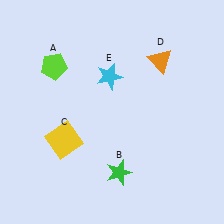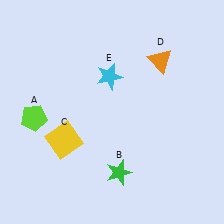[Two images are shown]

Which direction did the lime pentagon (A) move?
The lime pentagon (A) moved down.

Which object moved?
The lime pentagon (A) moved down.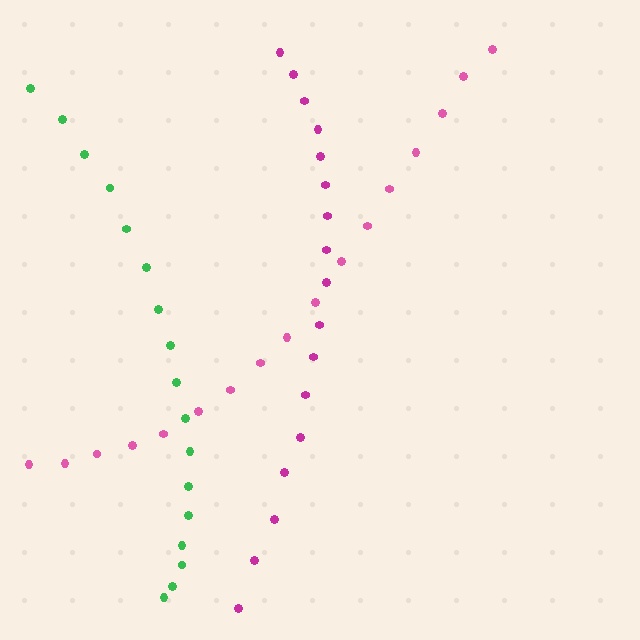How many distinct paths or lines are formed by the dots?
There are 3 distinct paths.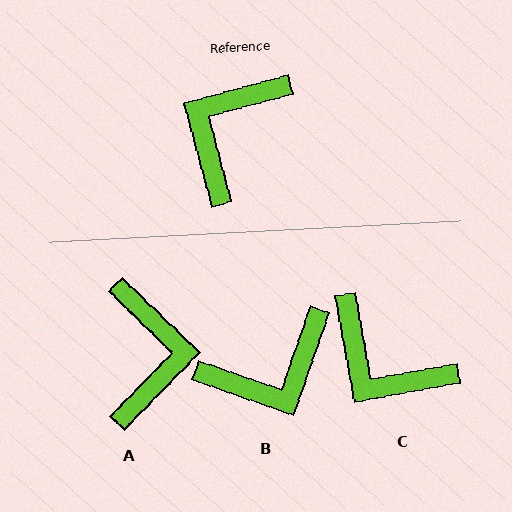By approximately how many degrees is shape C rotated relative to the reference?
Approximately 85 degrees counter-clockwise.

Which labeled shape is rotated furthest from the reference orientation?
A, about 150 degrees away.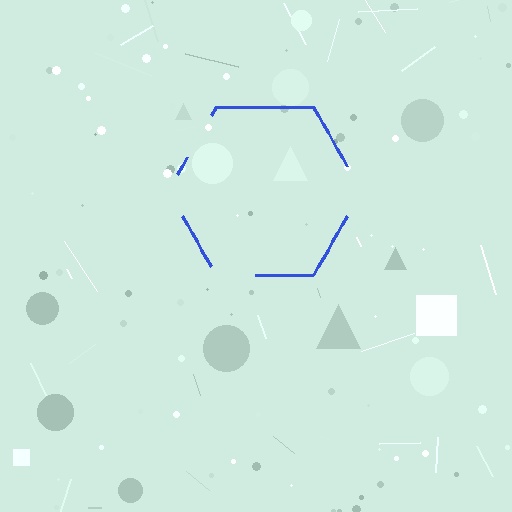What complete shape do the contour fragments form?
The contour fragments form a hexagon.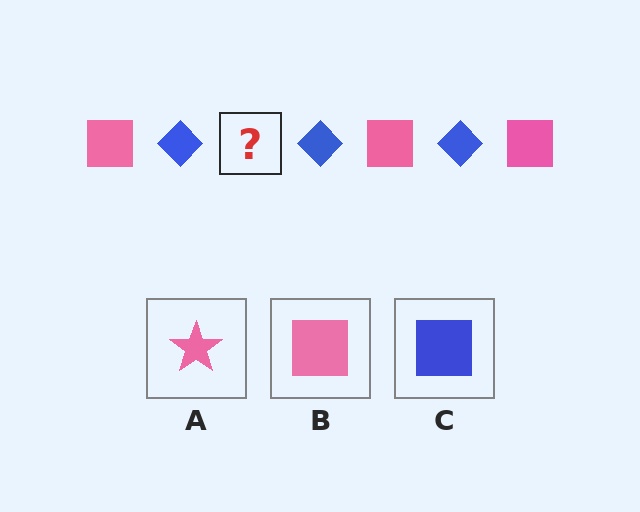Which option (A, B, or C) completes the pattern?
B.